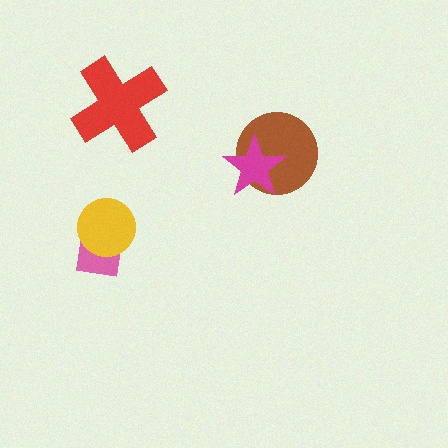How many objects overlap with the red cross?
0 objects overlap with the red cross.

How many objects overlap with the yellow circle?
1 object overlaps with the yellow circle.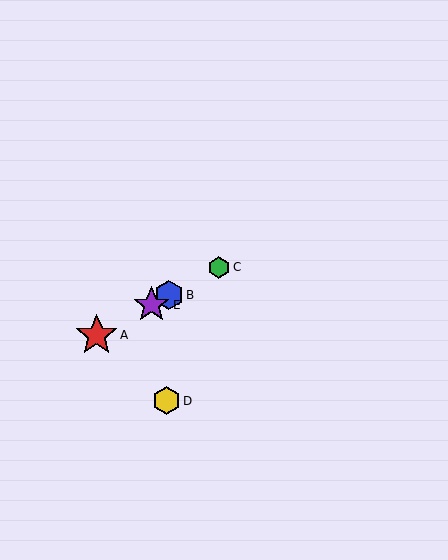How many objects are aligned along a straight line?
4 objects (A, B, C, E) are aligned along a straight line.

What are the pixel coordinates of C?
Object C is at (219, 267).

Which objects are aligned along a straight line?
Objects A, B, C, E are aligned along a straight line.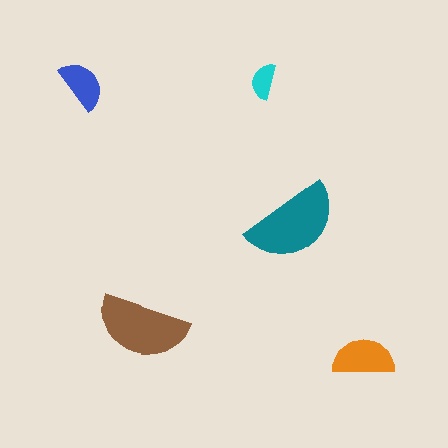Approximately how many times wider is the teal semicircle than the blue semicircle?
About 2 times wider.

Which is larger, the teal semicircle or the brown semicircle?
The teal one.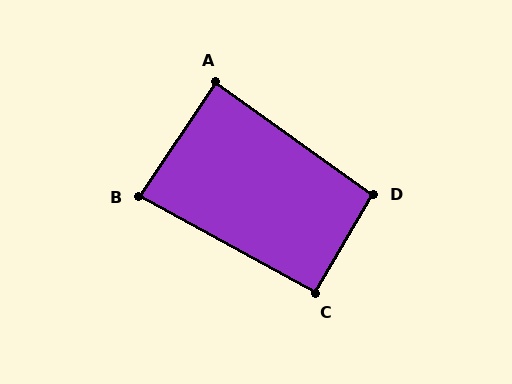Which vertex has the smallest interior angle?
B, at approximately 85 degrees.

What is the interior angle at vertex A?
Approximately 88 degrees (approximately right).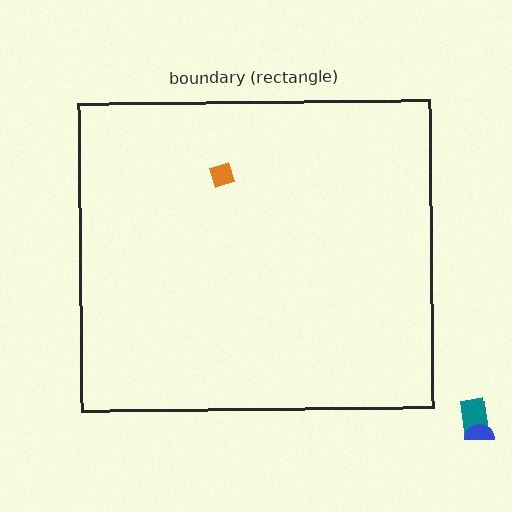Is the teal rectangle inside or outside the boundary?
Outside.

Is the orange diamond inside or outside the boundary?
Inside.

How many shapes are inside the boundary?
1 inside, 2 outside.